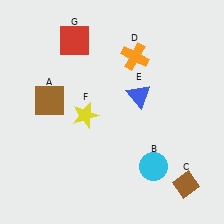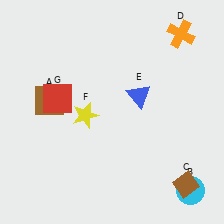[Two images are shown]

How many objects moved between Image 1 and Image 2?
3 objects moved between the two images.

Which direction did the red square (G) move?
The red square (G) moved down.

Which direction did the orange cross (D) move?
The orange cross (D) moved right.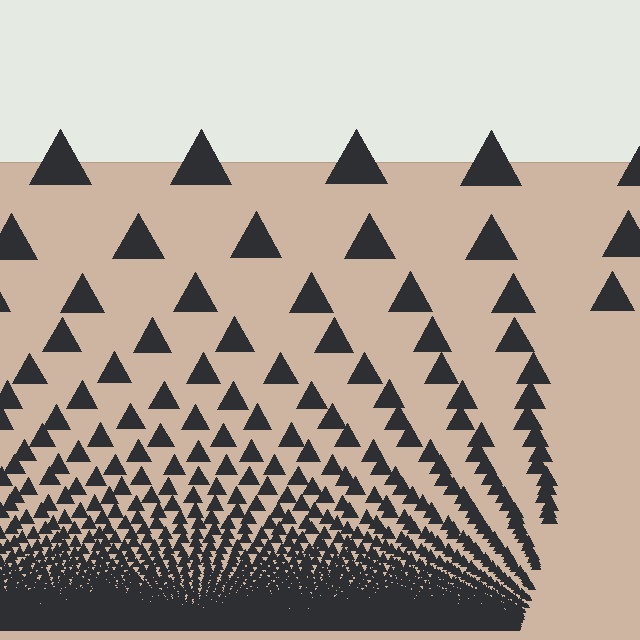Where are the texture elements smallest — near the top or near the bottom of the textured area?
Near the bottom.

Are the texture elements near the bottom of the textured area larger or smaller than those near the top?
Smaller. The gradient is inverted — elements near the bottom are smaller and denser.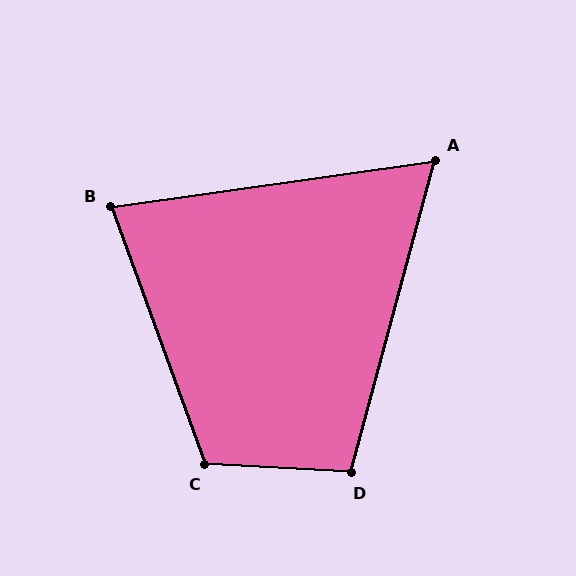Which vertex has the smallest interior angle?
A, at approximately 67 degrees.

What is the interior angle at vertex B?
Approximately 78 degrees (acute).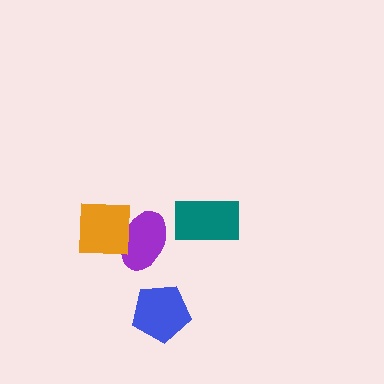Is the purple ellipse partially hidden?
Yes, it is partially covered by another shape.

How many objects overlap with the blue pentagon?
0 objects overlap with the blue pentagon.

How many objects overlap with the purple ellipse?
1 object overlaps with the purple ellipse.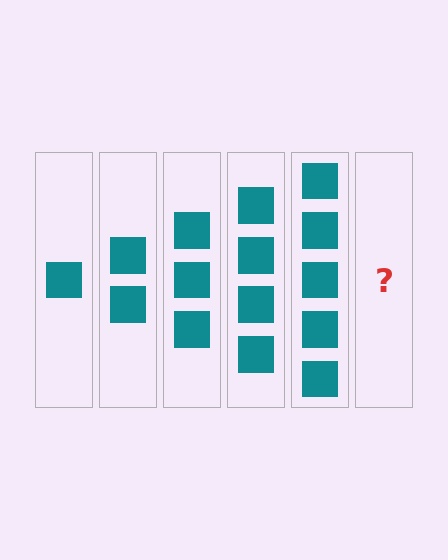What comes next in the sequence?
The next element should be 6 squares.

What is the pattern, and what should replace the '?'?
The pattern is that each step adds one more square. The '?' should be 6 squares.